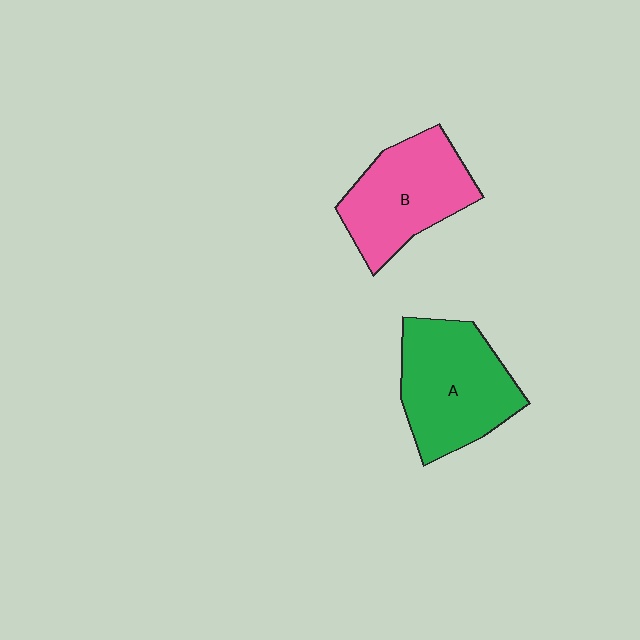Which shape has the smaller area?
Shape B (pink).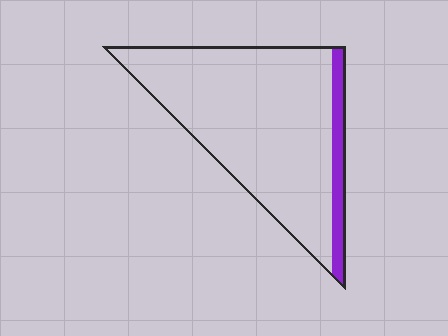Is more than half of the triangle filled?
No.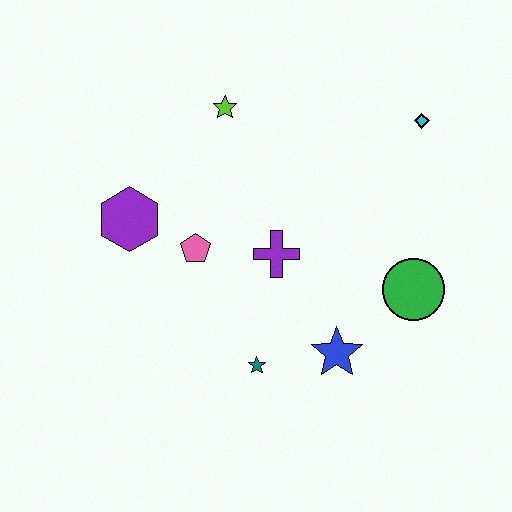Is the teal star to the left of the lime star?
No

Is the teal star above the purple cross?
No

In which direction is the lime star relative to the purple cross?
The lime star is above the purple cross.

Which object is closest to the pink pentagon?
The purple hexagon is closest to the pink pentagon.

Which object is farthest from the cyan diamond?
The purple hexagon is farthest from the cyan diamond.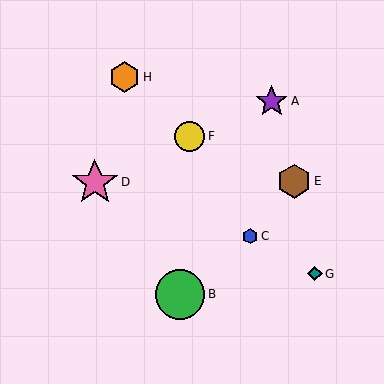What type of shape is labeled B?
Shape B is a green circle.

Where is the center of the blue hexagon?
The center of the blue hexagon is at (250, 236).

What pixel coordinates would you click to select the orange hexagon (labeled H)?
Click at (124, 77) to select the orange hexagon H.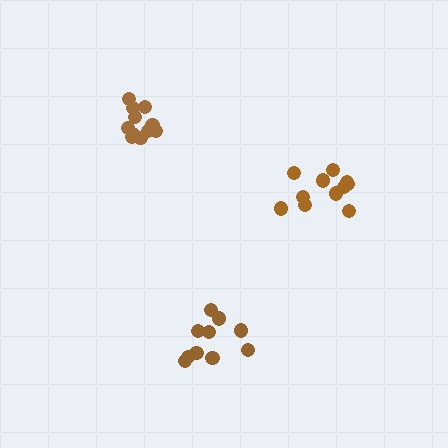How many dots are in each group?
Group 1: 10 dots, Group 2: 11 dots, Group 3: 12 dots (33 total).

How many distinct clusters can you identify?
There are 3 distinct clusters.